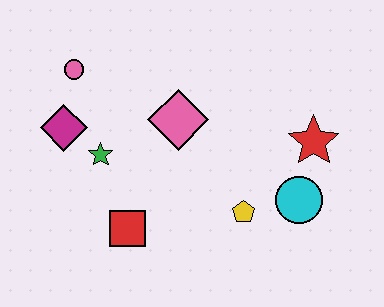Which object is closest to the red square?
The green star is closest to the red square.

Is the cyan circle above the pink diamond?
No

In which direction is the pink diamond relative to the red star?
The pink diamond is to the left of the red star.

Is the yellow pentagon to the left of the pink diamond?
No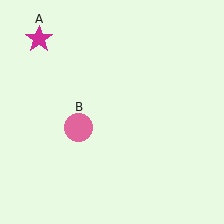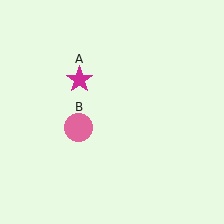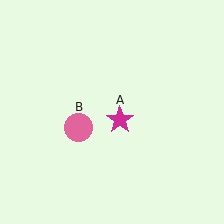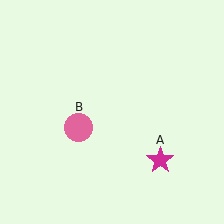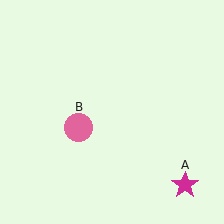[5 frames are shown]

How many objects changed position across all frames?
1 object changed position: magenta star (object A).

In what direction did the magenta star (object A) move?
The magenta star (object A) moved down and to the right.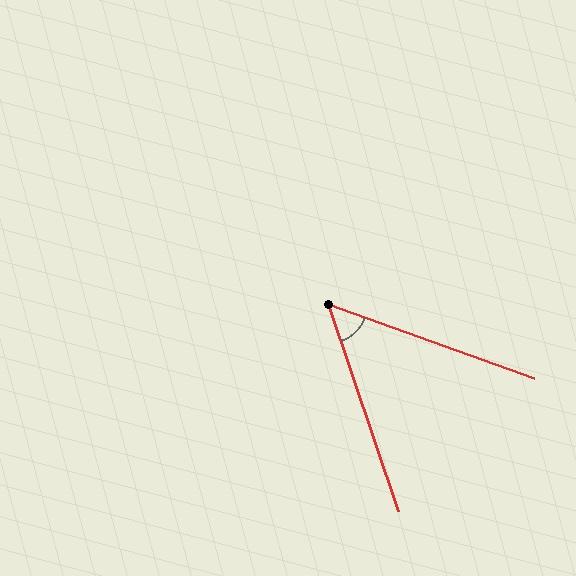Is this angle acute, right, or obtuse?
It is acute.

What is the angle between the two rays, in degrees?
Approximately 52 degrees.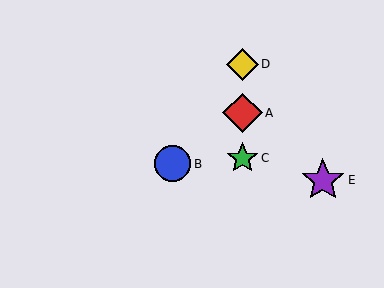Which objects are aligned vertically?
Objects A, C, D are aligned vertically.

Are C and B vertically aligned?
No, C is at x≈243 and B is at x≈173.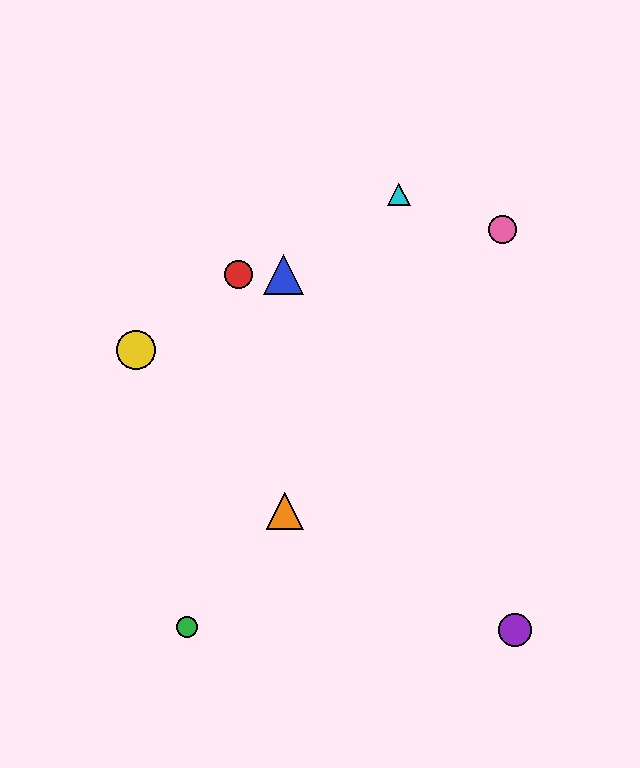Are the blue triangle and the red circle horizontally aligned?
Yes, both are at y≈275.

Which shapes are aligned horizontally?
The red circle, the blue triangle are aligned horizontally.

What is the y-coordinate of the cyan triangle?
The cyan triangle is at y≈194.